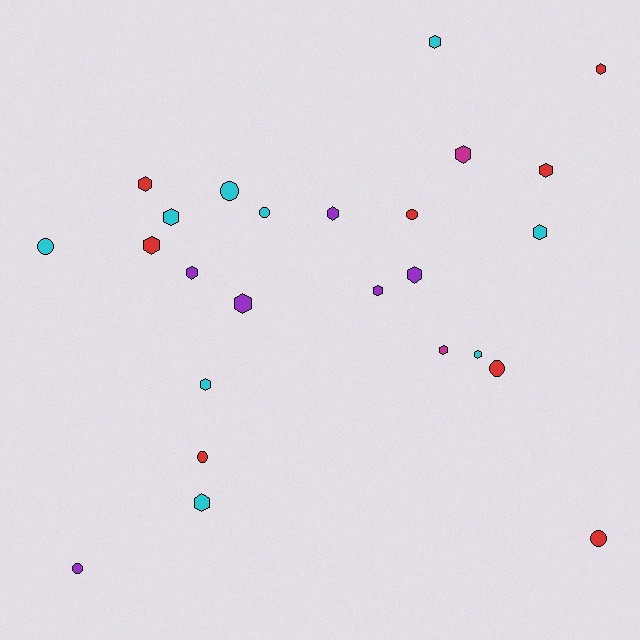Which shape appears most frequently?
Hexagon, with 17 objects.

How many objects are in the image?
There are 25 objects.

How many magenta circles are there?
There are no magenta circles.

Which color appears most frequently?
Cyan, with 9 objects.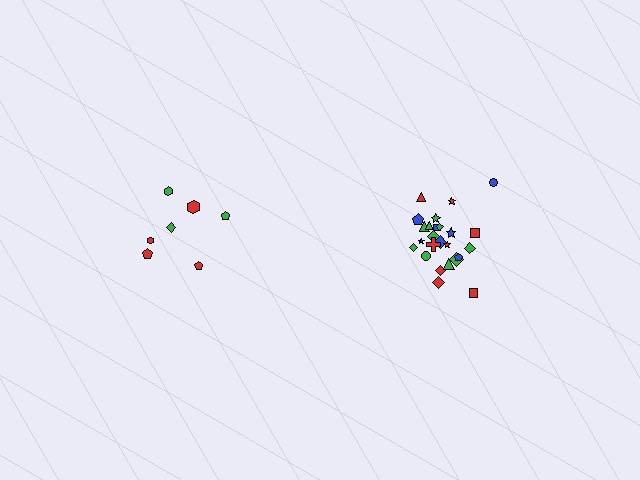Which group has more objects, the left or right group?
The right group.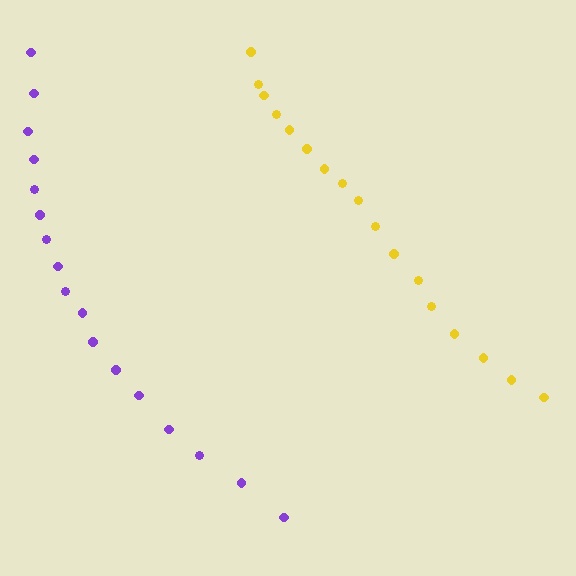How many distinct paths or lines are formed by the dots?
There are 2 distinct paths.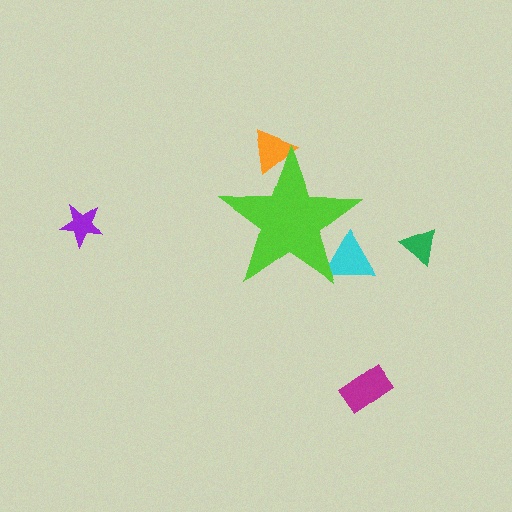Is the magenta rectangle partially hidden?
No, the magenta rectangle is fully visible.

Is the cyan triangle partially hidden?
Yes, the cyan triangle is partially hidden behind the lime star.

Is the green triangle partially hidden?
No, the green triangle is fully visible.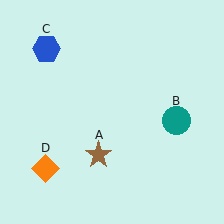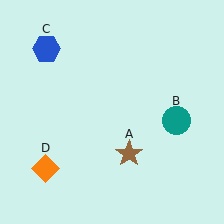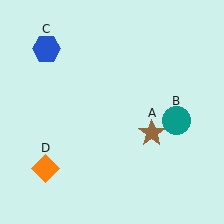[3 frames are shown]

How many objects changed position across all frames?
1 object changed position: brown star (object A).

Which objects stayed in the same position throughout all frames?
Teal circle (object B) and blue hexagon (object C) and orange diamond (object D) remained stationary.